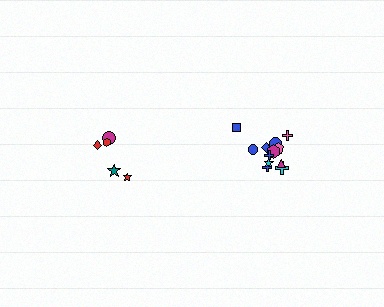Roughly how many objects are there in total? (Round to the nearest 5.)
Roughly 15 objects in total.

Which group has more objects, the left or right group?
The right group.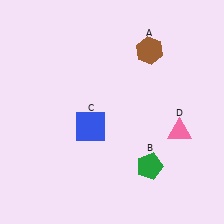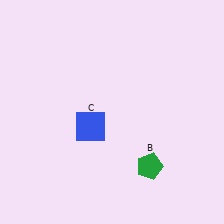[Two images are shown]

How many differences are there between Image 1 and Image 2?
There are 2 differences between the two images.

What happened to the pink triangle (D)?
The pink triangle (D) was removed in Image 2. It was in the bottom-right area of Image 1.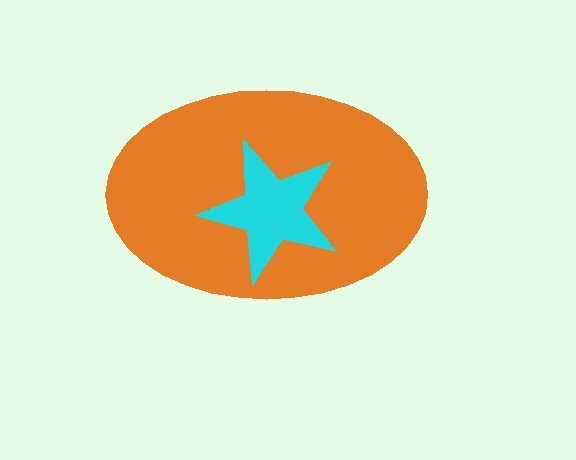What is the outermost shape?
The orange ellipse.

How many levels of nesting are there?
2.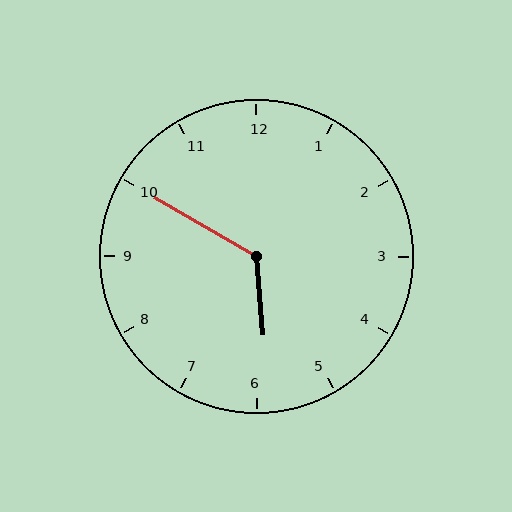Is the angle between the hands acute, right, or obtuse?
It is obtuse.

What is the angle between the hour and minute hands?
Approximately 125 degrees.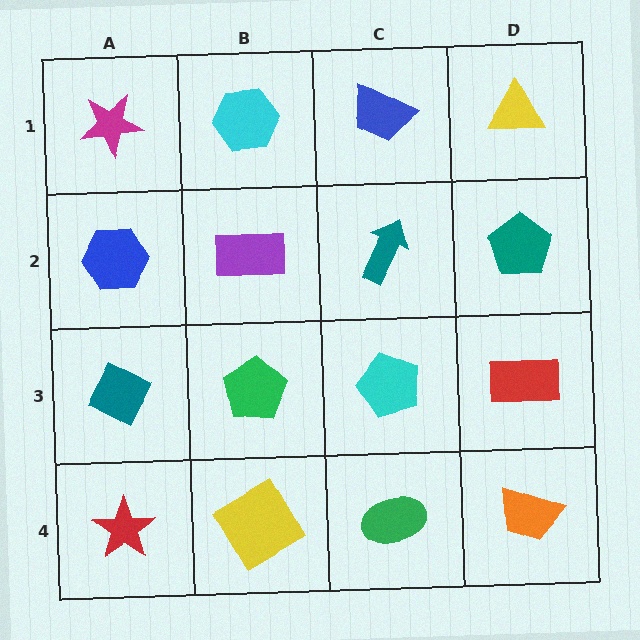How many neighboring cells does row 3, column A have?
3.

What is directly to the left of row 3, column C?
A green pentagon.